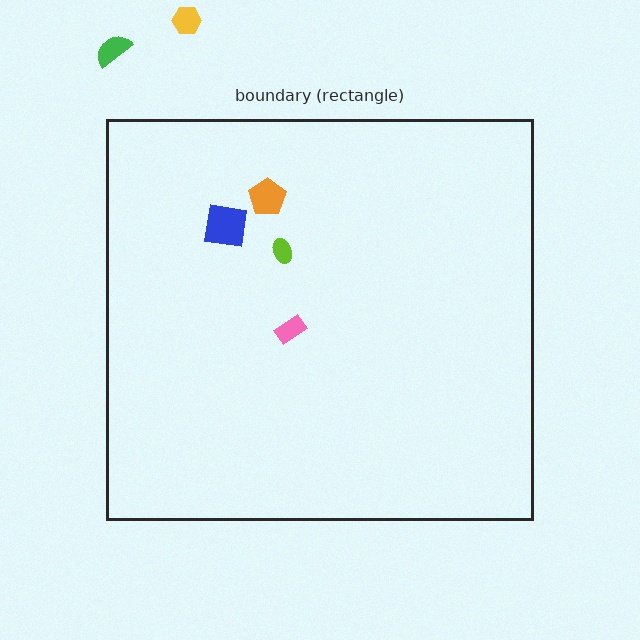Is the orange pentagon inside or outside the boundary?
Inside.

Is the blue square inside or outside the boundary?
Inside.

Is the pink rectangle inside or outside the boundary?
Inside.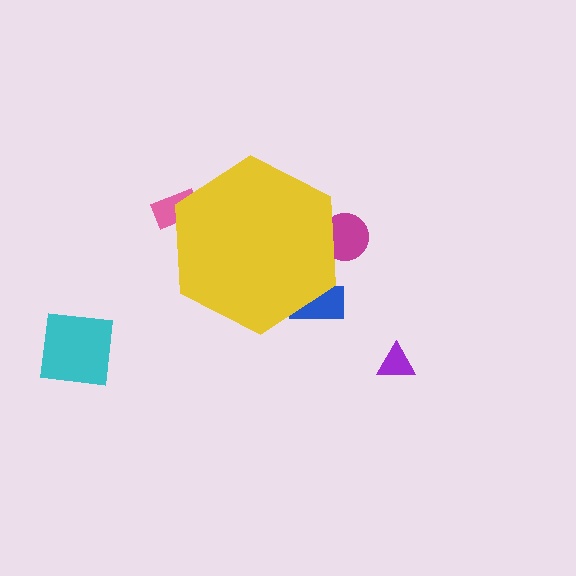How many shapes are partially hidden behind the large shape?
3 shapes are partially hidden.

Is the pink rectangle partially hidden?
Yes, the pink rectangle is partially hidden behind the yellow hexagon.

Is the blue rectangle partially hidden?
Yes, the blue rectangle is partially hidden behind the yellow hexagon.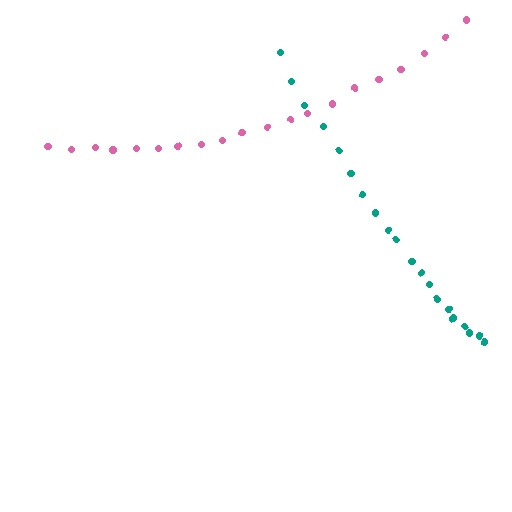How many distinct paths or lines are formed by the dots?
There are 2 distinct paths.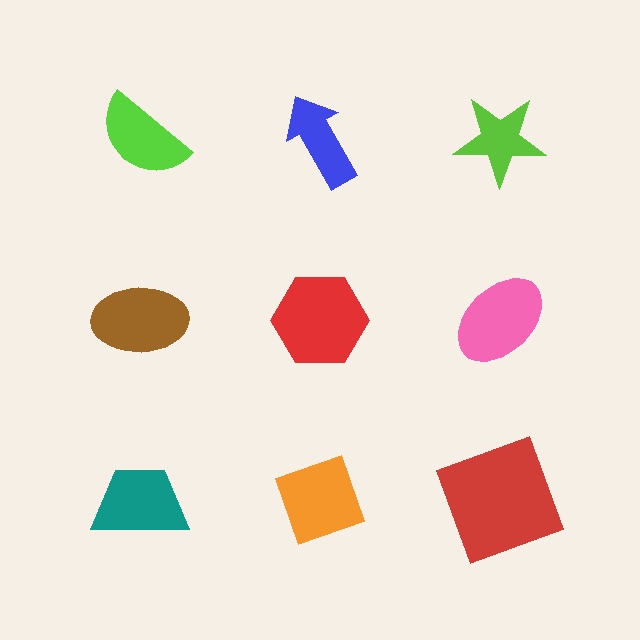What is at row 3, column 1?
A teal trapezoid.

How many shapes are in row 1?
3 shapes.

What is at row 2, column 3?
A pink ellipse.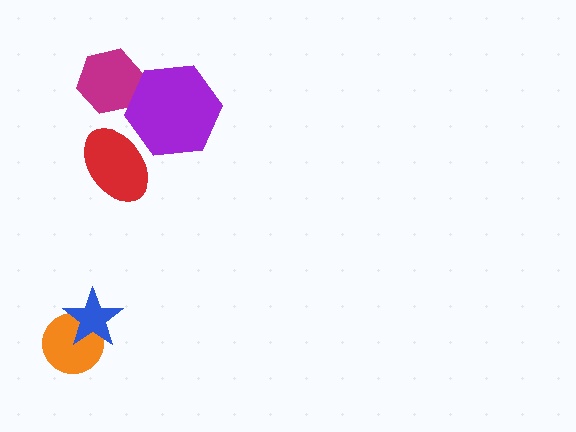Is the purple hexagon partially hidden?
No, no other shape covers it.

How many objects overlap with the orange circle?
1 object overlaps with the orange circle.